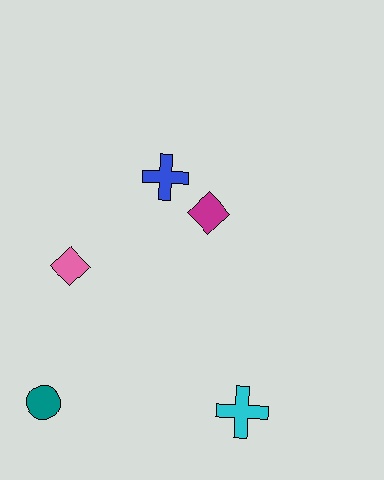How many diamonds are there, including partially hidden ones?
There are 2 diamonds.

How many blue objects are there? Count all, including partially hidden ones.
There is 1 blue object.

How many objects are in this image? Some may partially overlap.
There are 5 objects.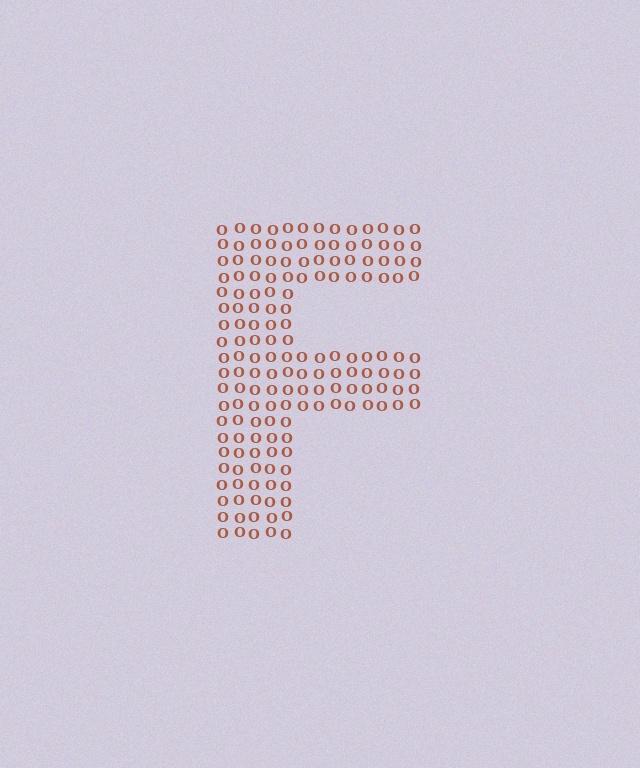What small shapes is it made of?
It is made of small letter O's.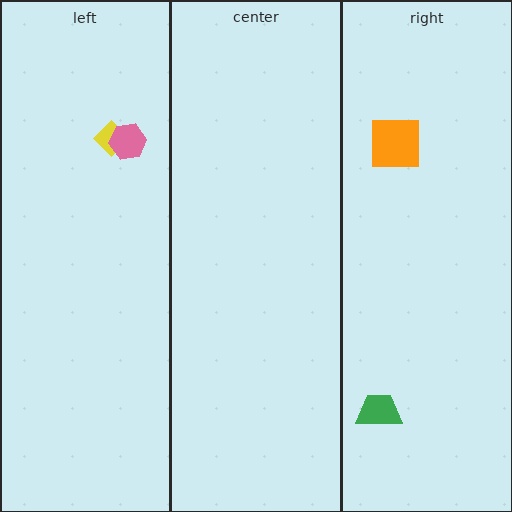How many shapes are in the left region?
2.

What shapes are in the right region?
The green trapezoid, the orange square.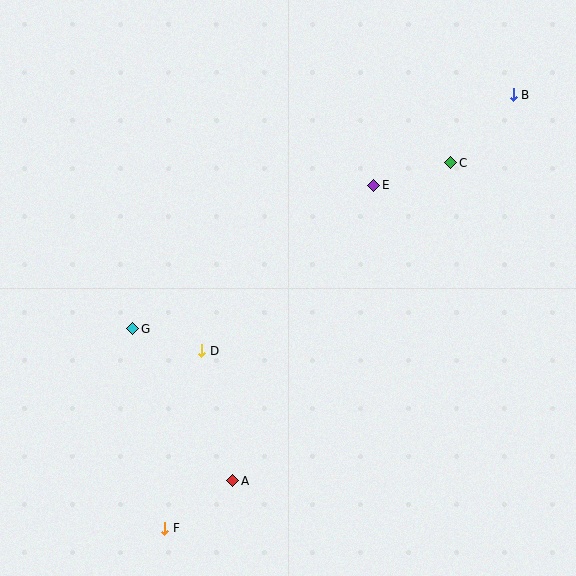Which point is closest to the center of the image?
Point D at (202, 351) is closest to the center.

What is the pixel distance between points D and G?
The distance between D and G is 72 pixels.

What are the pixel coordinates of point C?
Point C is at (451, 163).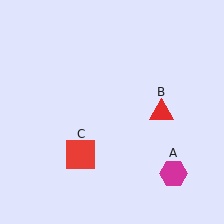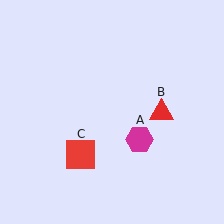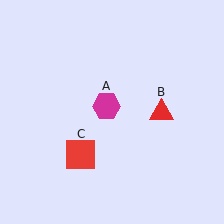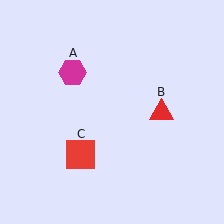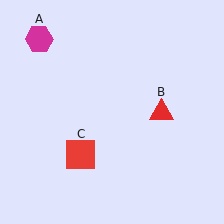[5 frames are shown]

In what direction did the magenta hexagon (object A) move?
The magenta hexagon (object A) moved up and to the left.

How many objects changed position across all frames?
1 object changed position: magenta hexagon (object A).